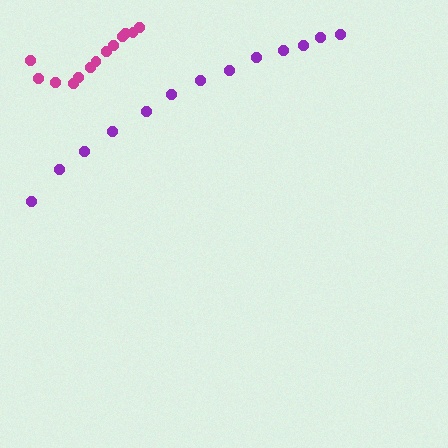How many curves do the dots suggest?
There are 2 distinct paths.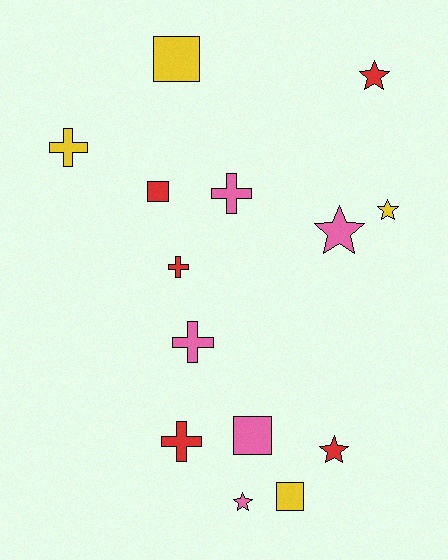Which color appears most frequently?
Red, with 5 objects.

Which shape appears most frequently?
Star, with 5 objects.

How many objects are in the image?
There are 14 objects.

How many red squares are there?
There is 1 red square.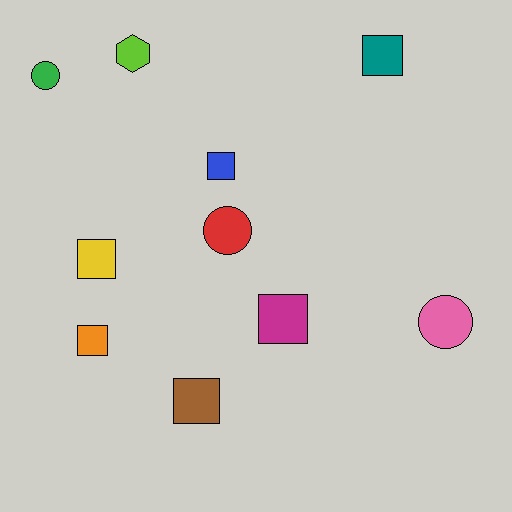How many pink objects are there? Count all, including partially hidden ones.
There is 1 pink object.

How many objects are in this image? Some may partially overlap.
There are 10 objects.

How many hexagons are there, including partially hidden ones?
There is 1 hexagon.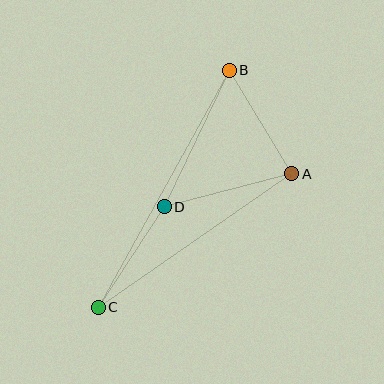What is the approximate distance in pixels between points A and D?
The distance between A and D is approximately 132 pixels.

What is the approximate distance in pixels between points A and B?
The distance between A and B is approximately 120 pixels.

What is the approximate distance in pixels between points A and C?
The distance between A and C is approximately 235 pixels.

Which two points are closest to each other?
Points C and D are closest to each other.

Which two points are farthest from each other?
Points B and C are farthest from each other.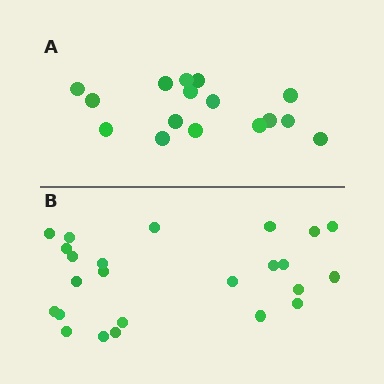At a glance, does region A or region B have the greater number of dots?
Region B (the bottom region) has more dots.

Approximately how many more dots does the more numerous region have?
Region B has roughly 8 or so more dots than region A.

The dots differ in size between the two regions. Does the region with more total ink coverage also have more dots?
No. Region A has more total ink coverage because its dots are larger, but region B actually contains more individual dots. Total area can be misleading — the number of items is what matters here.